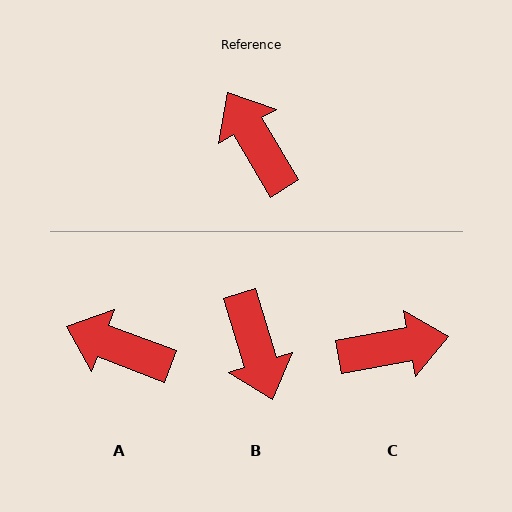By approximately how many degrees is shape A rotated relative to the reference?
Approximately 38 degrees counter-clockwise.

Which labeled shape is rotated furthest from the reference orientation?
B, about 166 degrees away.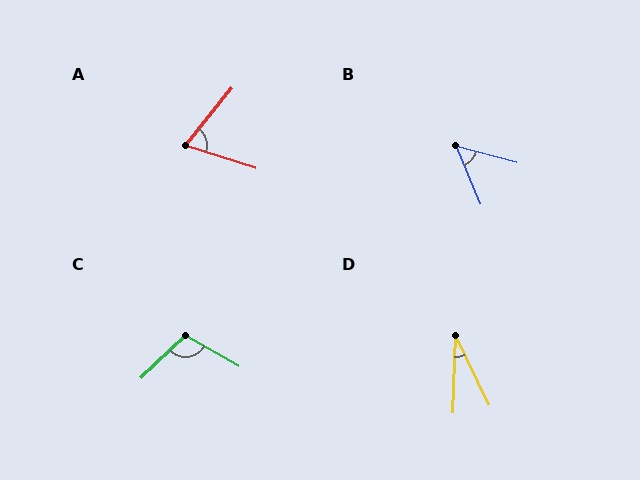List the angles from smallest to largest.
D (27°), B (52°), A (68°), C (107°).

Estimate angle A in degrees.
Approximately 68 degrees.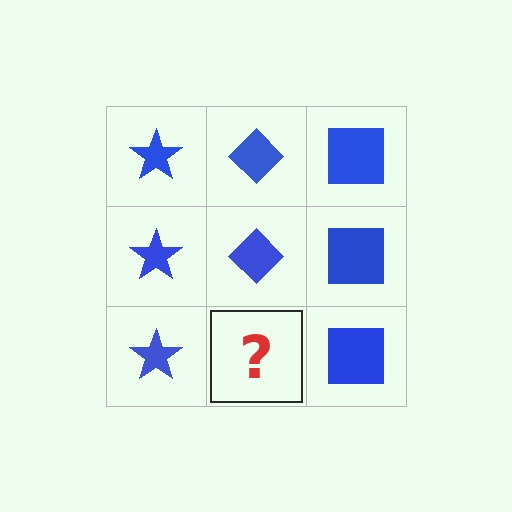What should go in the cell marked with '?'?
The missing cell should contain a blue diamond.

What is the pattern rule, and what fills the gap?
The rule is that each column has a consistent shape. The gap should be filled with a blue diamond.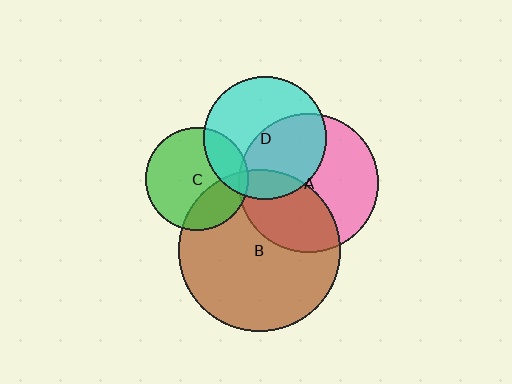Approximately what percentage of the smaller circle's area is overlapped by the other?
Approximately 25%.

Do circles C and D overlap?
Yes.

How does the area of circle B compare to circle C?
Approximately 2.5 times.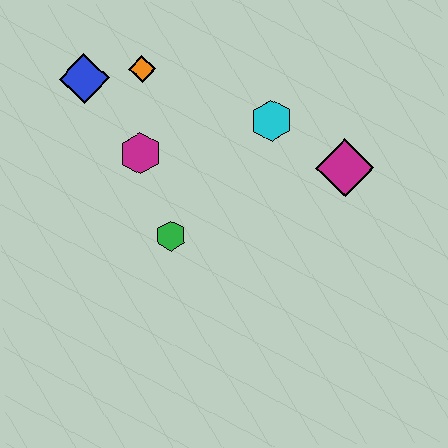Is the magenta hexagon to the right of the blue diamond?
Yes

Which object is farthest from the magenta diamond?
The blue diamond is farthest from the magenta diamond.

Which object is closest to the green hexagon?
The magenta hexagon is closest to the green hexagon.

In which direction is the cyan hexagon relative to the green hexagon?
The cyan hexagon is above the green hexagon.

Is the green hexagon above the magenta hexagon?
No